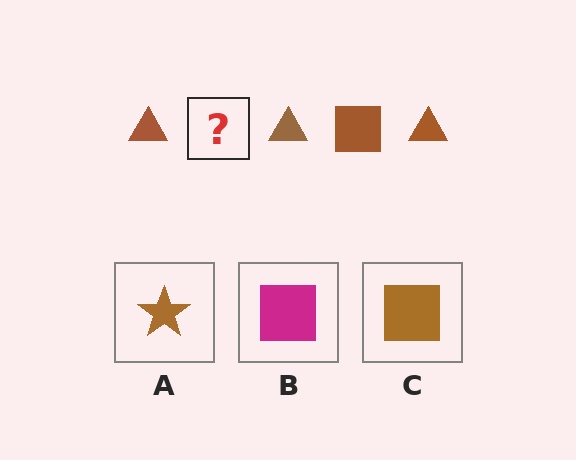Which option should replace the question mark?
Option C.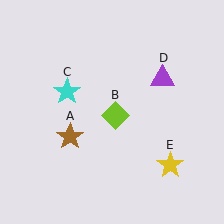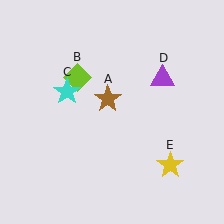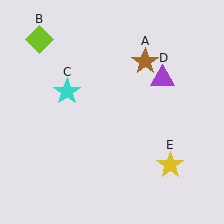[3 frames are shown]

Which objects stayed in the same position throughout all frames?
Cyan star (object C) and purple triangle (object D) and yellow star (object E) remained stationary.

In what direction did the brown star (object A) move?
The brown star (object A) moved up and to the right.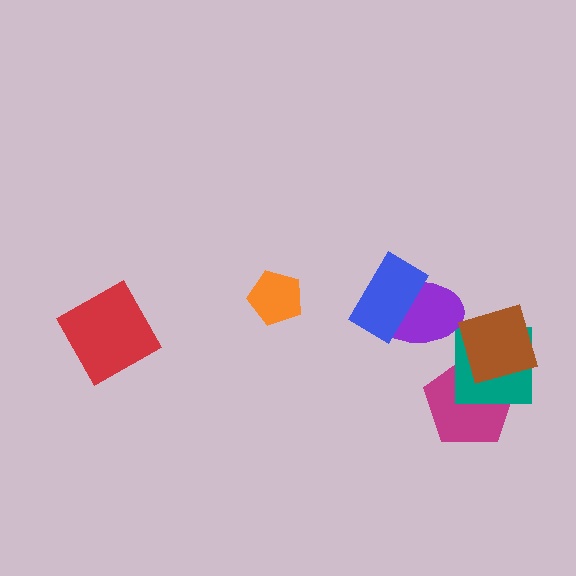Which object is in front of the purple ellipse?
The blue rectangle is in front of the purple ellipse.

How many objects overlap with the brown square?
2 objects overlap with the brown square.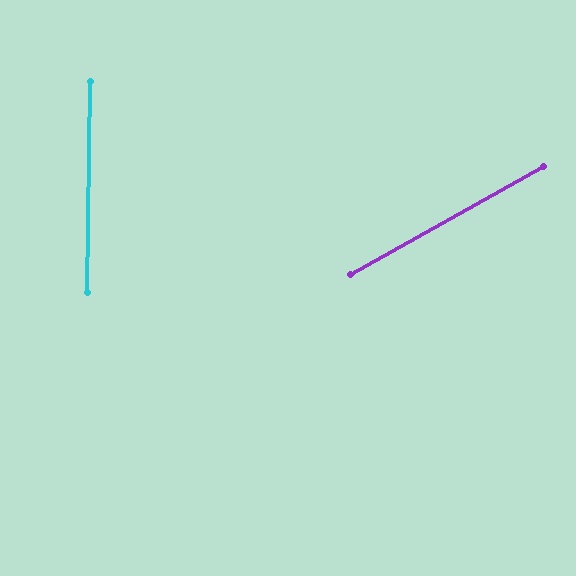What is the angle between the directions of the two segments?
Approximately 60 degrees.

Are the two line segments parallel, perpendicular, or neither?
Neither parallel nor perpendicular — they differ by about 60°.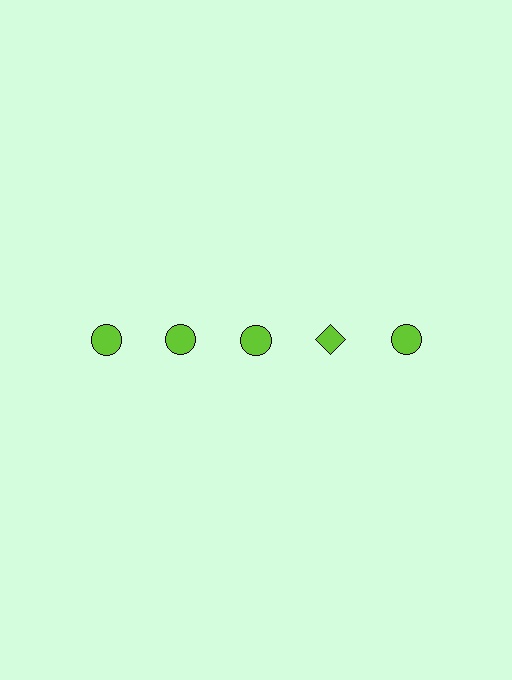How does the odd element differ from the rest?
It has a different shape: diamond instead of circle.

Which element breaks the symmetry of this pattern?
The lime diamond in the top row, second from right column breaks the symmetry. All other shapes are lime circles.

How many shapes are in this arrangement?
There are 5 shapes arranged in a grid pattern.